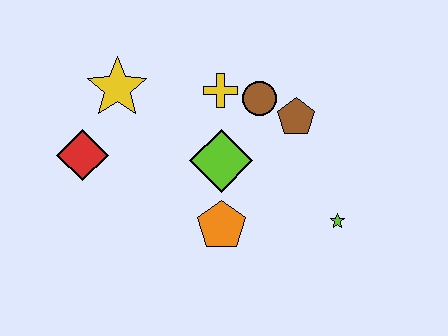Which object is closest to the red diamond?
The yellow star is closest to the red diamond.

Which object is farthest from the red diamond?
The lime star is farthest from the red diamond.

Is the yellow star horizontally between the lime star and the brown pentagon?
No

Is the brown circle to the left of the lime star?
Yes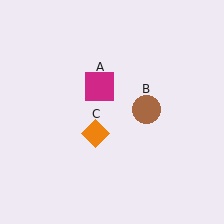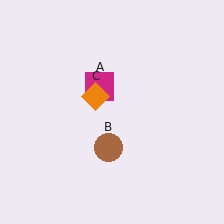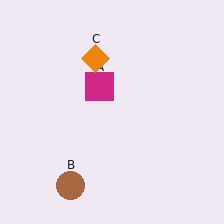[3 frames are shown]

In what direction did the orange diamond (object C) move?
The orange diamond (object C) moved up.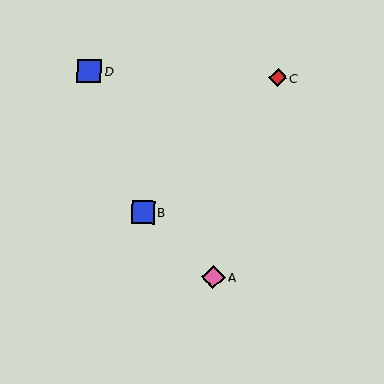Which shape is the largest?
The blue square (labeled D) is the largest.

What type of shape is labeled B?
Shape B is a blue square.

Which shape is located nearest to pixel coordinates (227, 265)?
The pink diamond (labeled A) at (213, 277) is nearest to that location.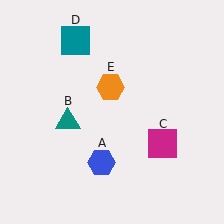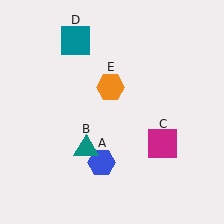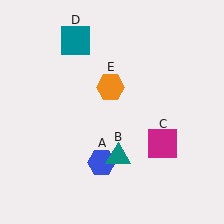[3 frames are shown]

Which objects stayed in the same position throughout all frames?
Blue hexagon (object A) and magenta square (object C) and teal square (object D) and orange hexagon (object E) remained stationary.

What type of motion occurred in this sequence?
The teal triangle (object B) rotated counterclockwise around the center of the scene.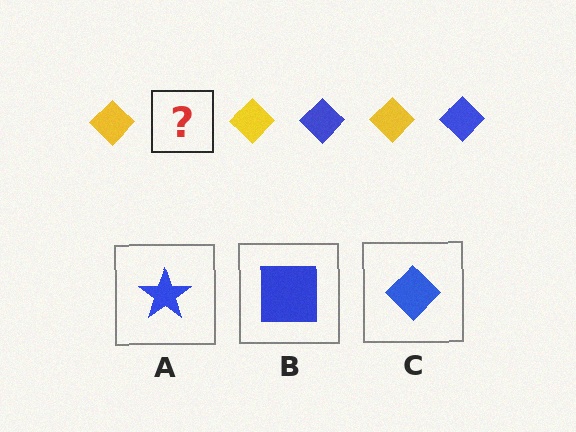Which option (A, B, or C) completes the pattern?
C.